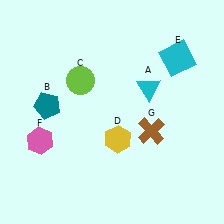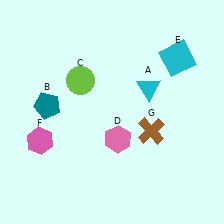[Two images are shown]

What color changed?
The hexagon (D) changed from yellow in Image 1 to pink in Image 2.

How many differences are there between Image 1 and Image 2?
There is 1 difference between the two images.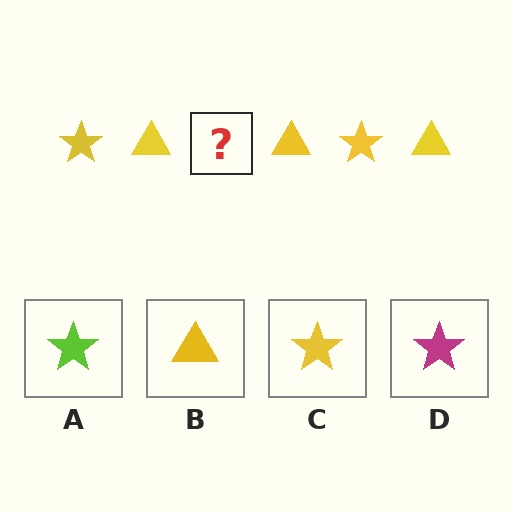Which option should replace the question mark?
Option C.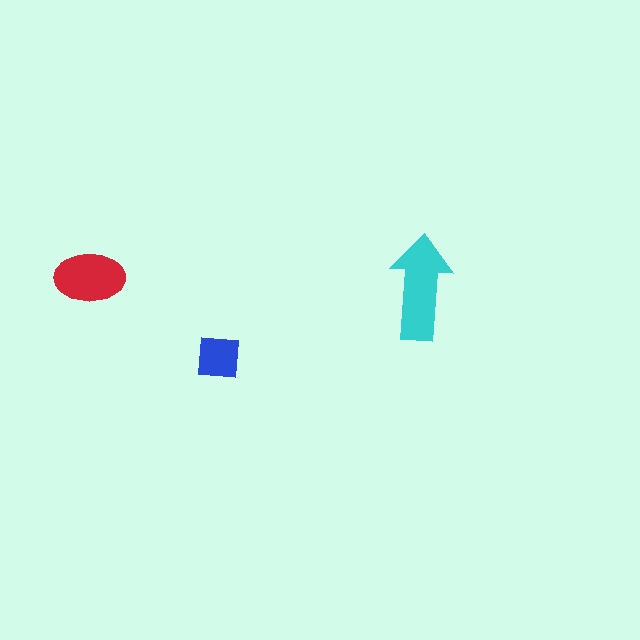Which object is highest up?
The red ellipse is topmost.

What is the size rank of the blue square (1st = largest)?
3rd.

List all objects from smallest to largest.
The blue square, the red ellipse, the cyan arrow.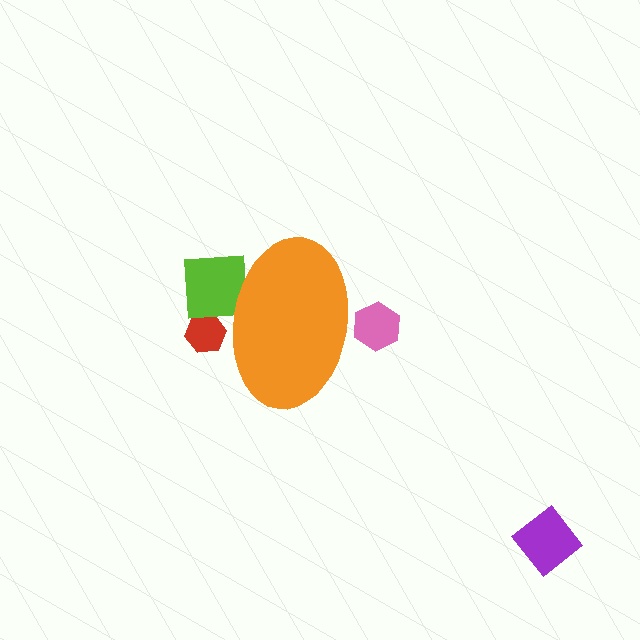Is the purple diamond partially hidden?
No, the purple diamond is fully visible.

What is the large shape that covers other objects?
An orange ellipse.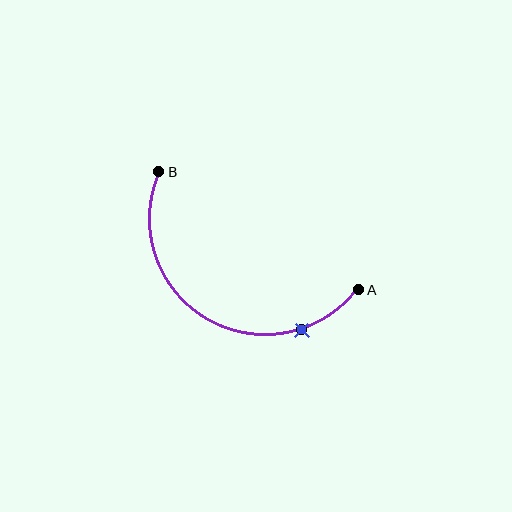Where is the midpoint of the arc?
The arc midpoint is the point on the curve farthest from the straight line joining A and B. It sits below that line.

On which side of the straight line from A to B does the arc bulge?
The arc bulges below the straight line connecting A and B.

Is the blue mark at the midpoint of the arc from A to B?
No. The blue mark lies on the arc but is closer to endpoint A. The arc midpoint would be at the point on the curve equidistant along the arc from both A and B.